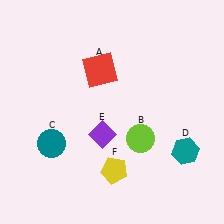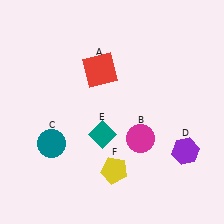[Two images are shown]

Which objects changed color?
B changed from lime to magenta. D changed from teal to purple. E changed from purple to teal.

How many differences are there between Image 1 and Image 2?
There are 3 differences between the two images.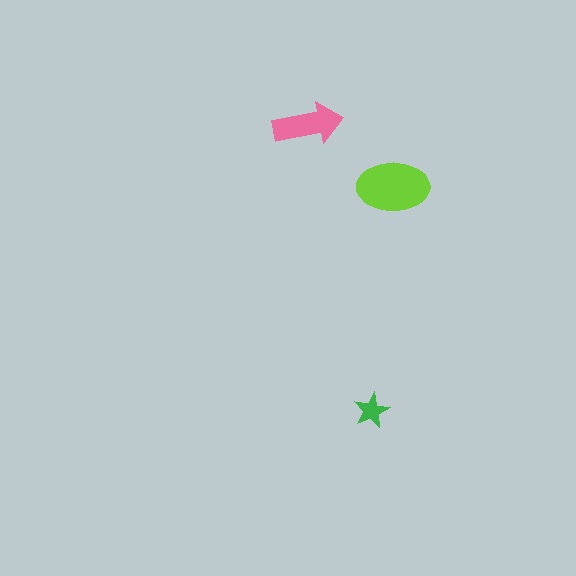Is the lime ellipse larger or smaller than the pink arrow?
Larger.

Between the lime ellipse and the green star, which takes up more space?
The lime ellipse.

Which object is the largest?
The lime ellipse.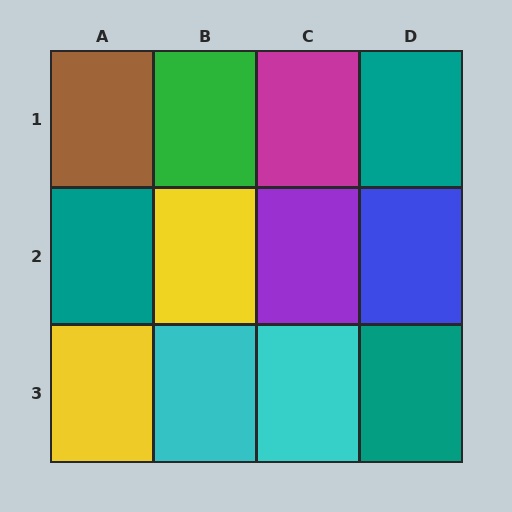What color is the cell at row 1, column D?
Teal.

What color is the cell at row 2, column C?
Purple.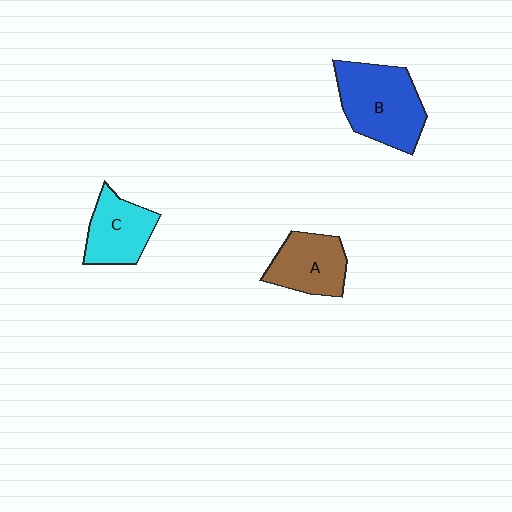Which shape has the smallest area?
Shape C (cyan).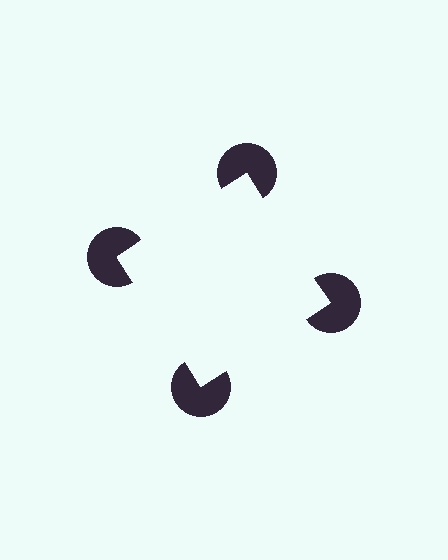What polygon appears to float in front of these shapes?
An illusory square — its edges are inferred from the aligned wedge cuts in the pac-man discs, not physically drawn.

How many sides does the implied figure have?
4 sides.